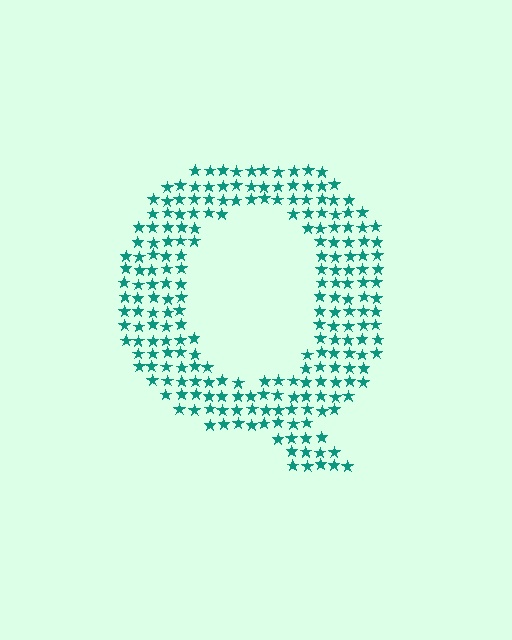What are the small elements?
The small elements are stars.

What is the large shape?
The large shape is the letter Q.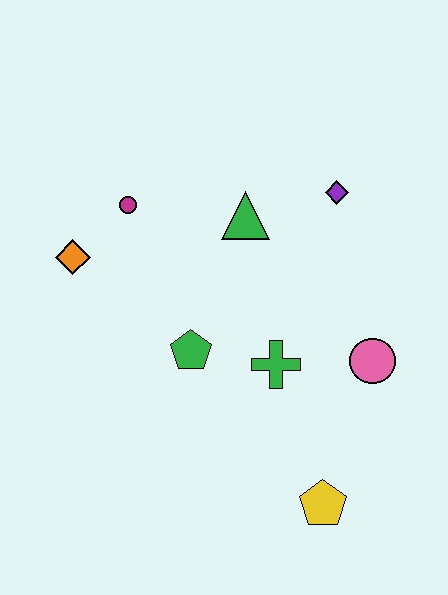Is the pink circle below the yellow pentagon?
No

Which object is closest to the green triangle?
The purple diamond is closest to the green triangle.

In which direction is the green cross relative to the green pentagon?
The green cross is to the right of the green pentagon.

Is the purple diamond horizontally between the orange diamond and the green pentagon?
No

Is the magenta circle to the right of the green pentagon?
No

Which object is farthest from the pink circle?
The orange diamond is farthest from the pink circle.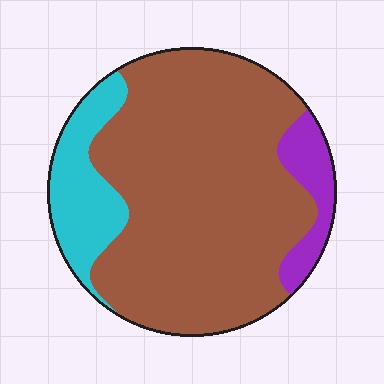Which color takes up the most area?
Brown, at roughly 75%.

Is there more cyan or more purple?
Cyan.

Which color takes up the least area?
Purple, at roughly 10%.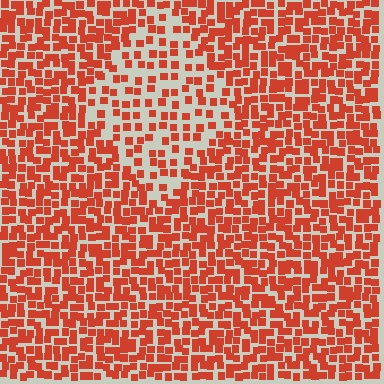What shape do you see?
I see a diamond.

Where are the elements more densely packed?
The elements are more densely packed outside the diamond boundary.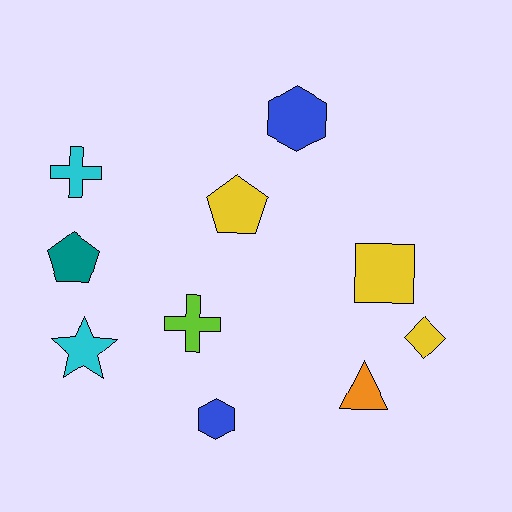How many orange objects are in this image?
There is 1 orange object.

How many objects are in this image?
There are 10 objects.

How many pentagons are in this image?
There are 2 pentagons.